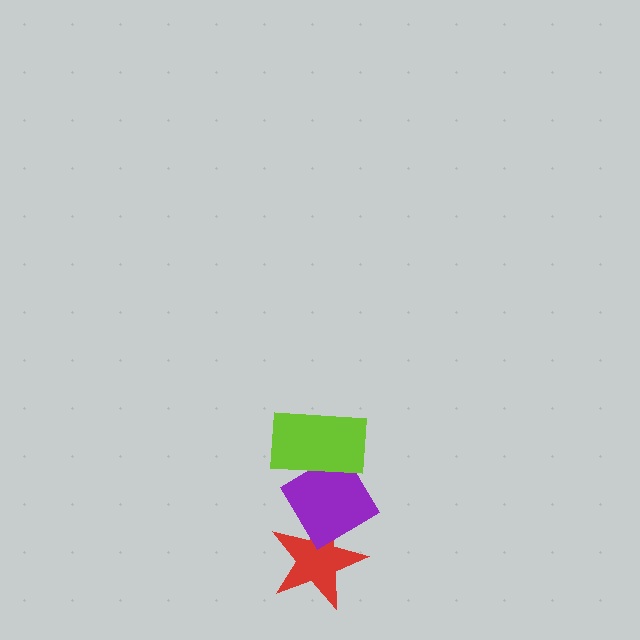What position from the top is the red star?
The red star is 3rd from the top.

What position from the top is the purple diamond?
The purple diamond is 2nd from the top.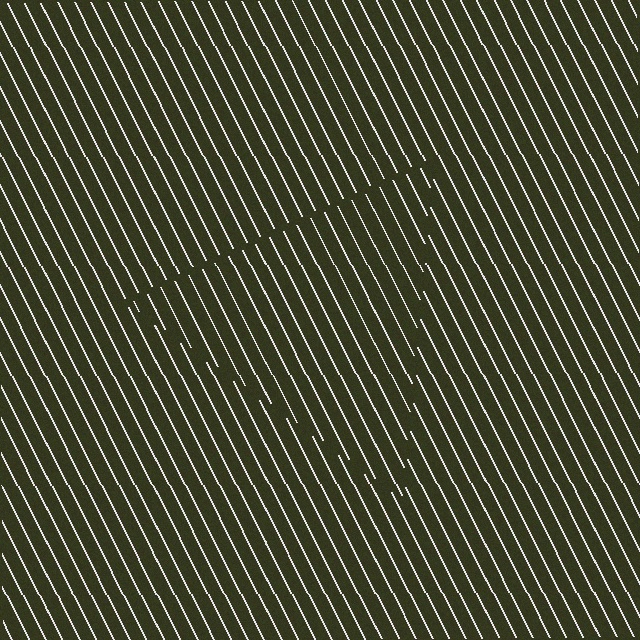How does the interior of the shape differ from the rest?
The interior of the shape contains the same grating, shifted by half a period — the contour is defined by the phase discontinuity where line-ends from the inner and outer gratings abut.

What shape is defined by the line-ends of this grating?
An illusory triangle. The interior of the shape contains the same grating, shifted by half a period — the contour is defined by the phase discontinuity where line-ends from the inner and outer gratings abut.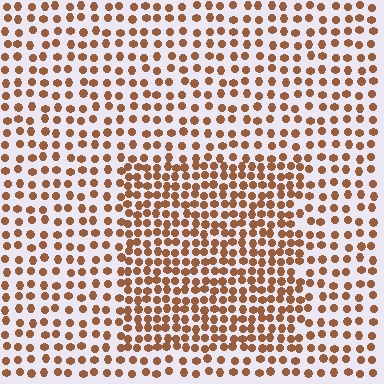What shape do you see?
I see a rectangle.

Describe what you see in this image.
The image contains small brown elements arranged at two different densities. A rectangle-shaped region is visible where the elements are more densely packed than the surrounding area.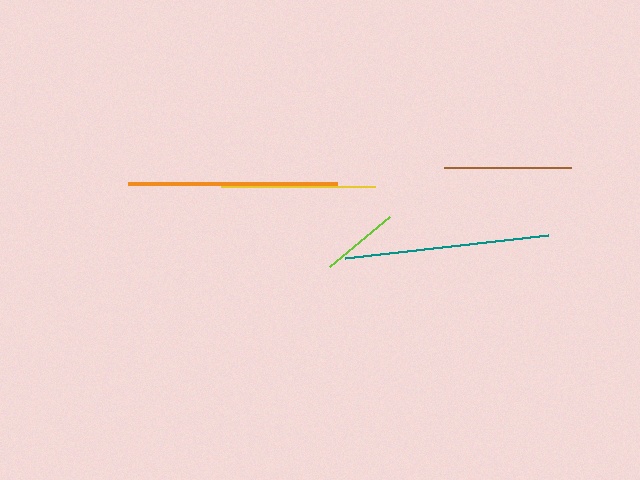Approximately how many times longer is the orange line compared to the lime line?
The orange line is approximately 2.7 times the length of the lime line.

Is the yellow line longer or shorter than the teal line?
The teal line is longer than the yellow line.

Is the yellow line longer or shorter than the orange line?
The orange line is longer than the yellow line.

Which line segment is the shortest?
The lime line is the shortest at approximately 79 pixels.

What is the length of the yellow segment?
The yellow segment is approximately 154 pixels long.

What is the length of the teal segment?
The teal segment is approximately 204 pixels long.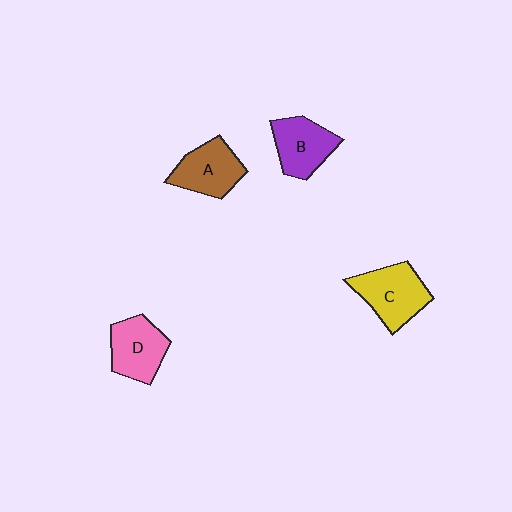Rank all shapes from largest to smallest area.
From largest to smallest: C (yellow), D (pink), A (brown), B (purple).